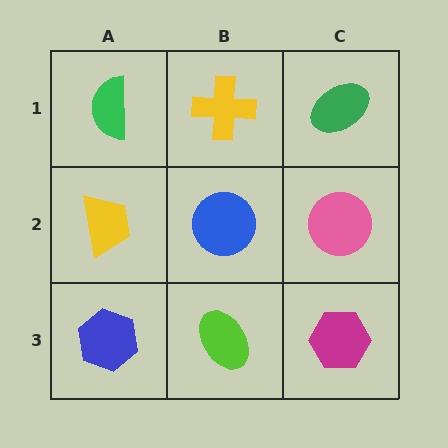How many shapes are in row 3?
3 shapes.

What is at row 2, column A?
A yellow trapezoid.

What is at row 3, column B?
A lime ellipse.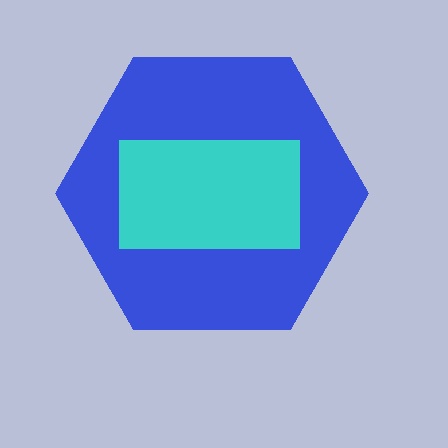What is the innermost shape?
The cyan rectangle.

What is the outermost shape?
The blue hexagon.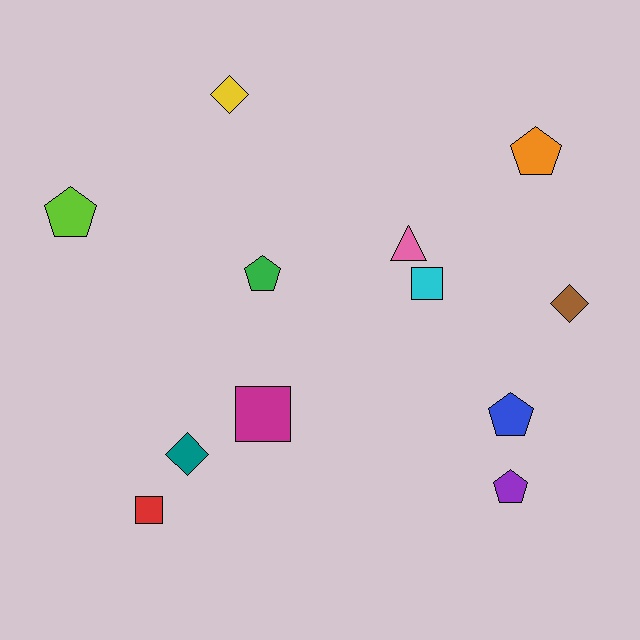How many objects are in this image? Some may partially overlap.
There are 12 objects.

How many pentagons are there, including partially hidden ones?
There are 5 pentagons.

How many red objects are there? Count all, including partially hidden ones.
There is 1 red object.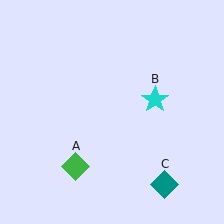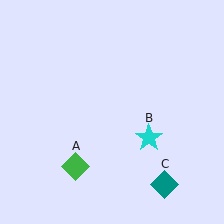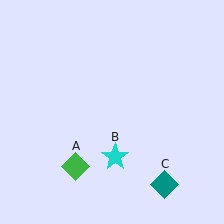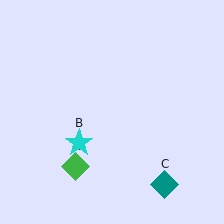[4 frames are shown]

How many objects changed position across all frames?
1 object changed position: cyan star (object B).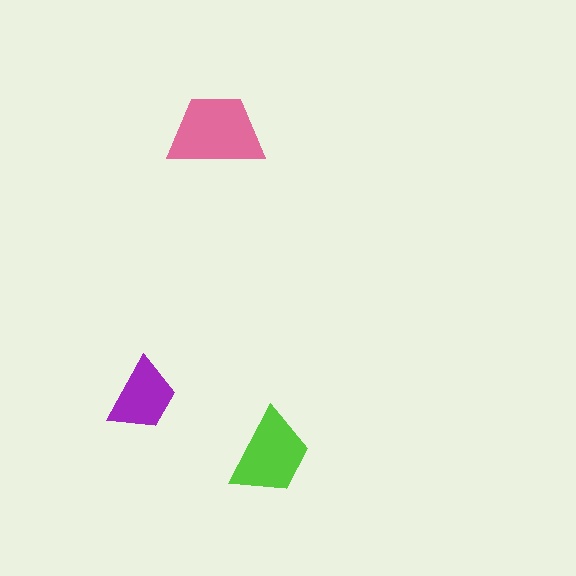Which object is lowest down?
The lime trapezoid is bottommost.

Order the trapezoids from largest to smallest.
the pink one, the lime one, the purple one.